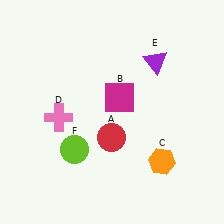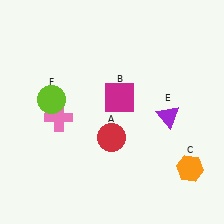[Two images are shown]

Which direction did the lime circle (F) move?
The lime circle (F) moved up.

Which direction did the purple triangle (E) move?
The purple triangle (E) moved down.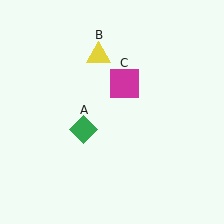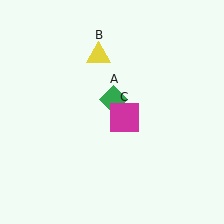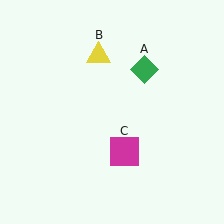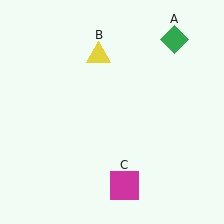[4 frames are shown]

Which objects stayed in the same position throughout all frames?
Yellow triangle (object B) remained stationary.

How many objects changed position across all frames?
2 objects changed position: green diamond (object A), magenta square (object C).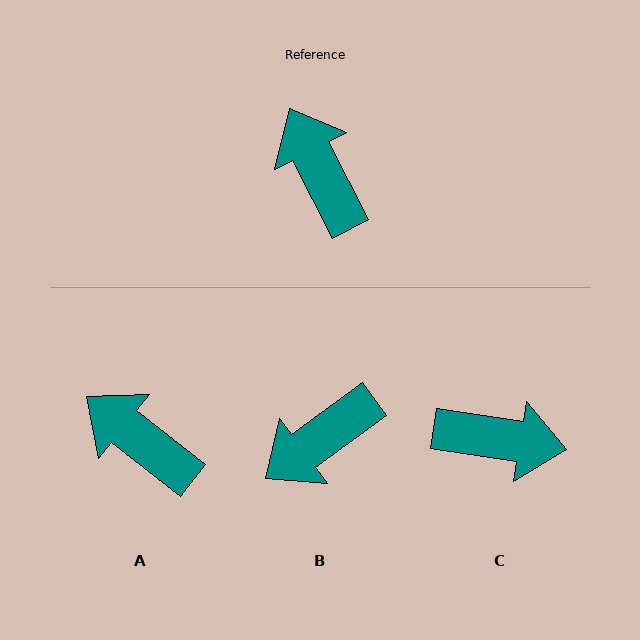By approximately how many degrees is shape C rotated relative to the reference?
Approximately 126 degrees clockwise.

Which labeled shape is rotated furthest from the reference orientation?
C, about 126 degrees away.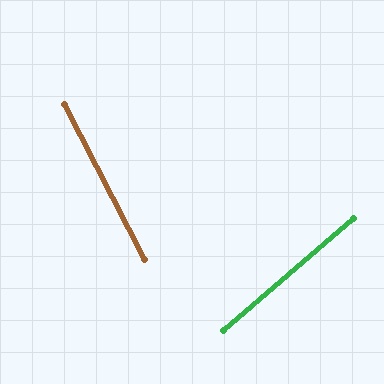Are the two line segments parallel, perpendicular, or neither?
Neither parallel nor perpendicular — they differ by about 77°.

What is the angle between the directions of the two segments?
Approximately 77 degrees.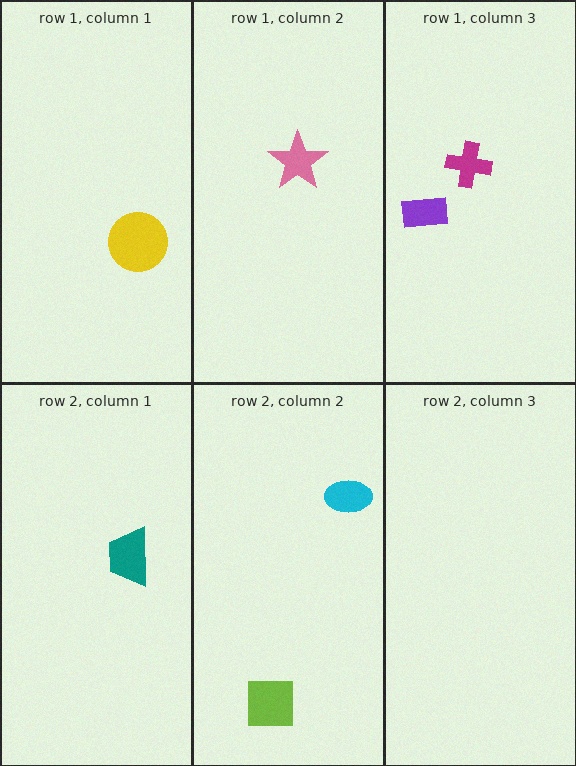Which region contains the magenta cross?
The row 1, column 3 region.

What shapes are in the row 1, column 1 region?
The yellow circle.